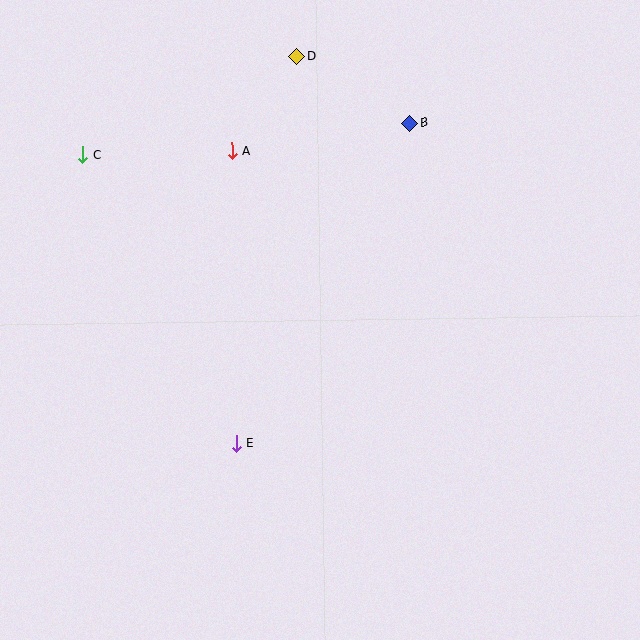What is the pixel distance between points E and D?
The distance between E and D is 391 pixels.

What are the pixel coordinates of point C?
Point C is at (83, 155).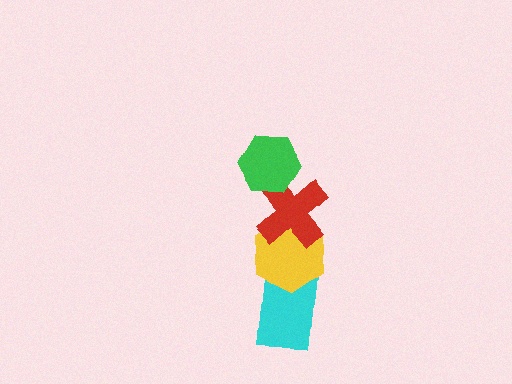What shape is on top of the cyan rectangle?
The yellow hexagon is on top of the cyan rectangle.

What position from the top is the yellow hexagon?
The yellow hexagon is 3rd from the top.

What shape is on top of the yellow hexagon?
The red cross is on top of the yellow hexagon.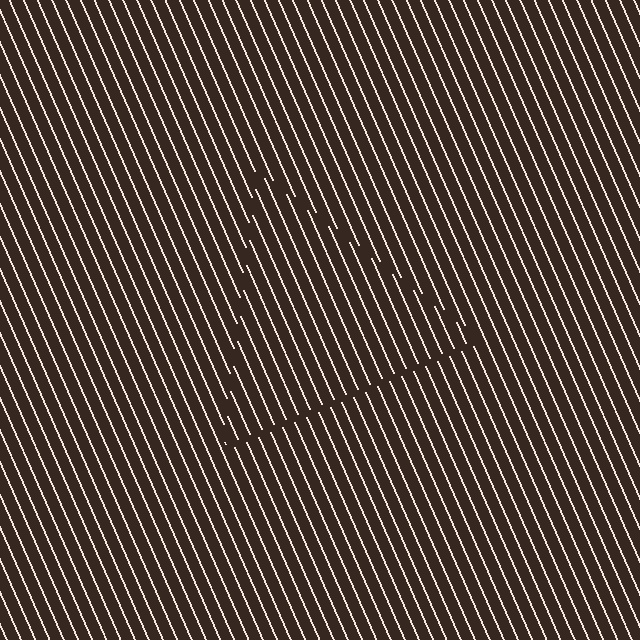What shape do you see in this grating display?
An illusory triangle. The interior of the shape contains the same grating, shifted by half a period — the contour is defined by the phase discontinuity where line-ends from the inner and outer gratings abut.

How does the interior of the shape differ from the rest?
The interior of the shape contains the same grating, shifted by half a period — the contour is defined by the phase discontinuity where line-ends from the inner and outer gratings abut.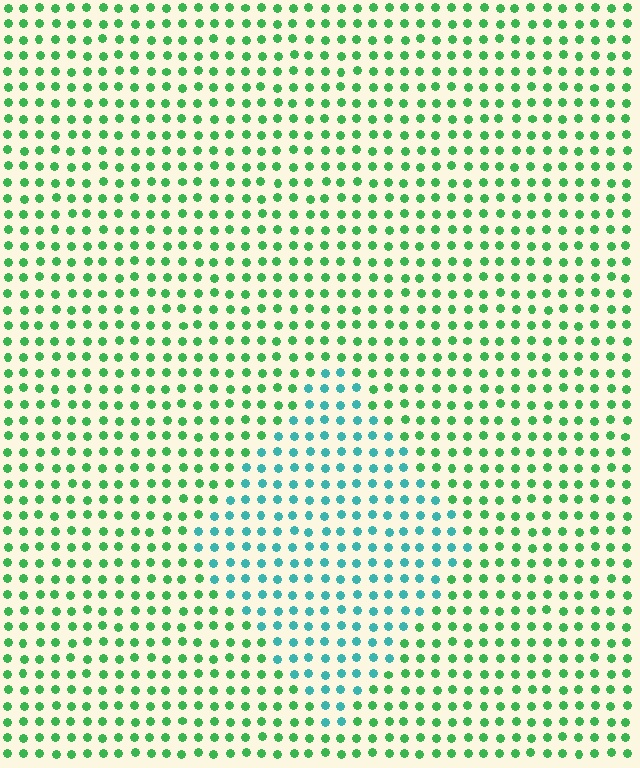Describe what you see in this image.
The image is filled with small green elements in a uniform arrangement. A diamond-shaped region is visible where the elements are tinted to a slightly different hue, forming a subtle color boundary.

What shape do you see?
I see a diamond.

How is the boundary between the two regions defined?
The boundary is defined purely by a slight shift in hue (about 47 degrees). Spacing, size, and orientation are identical on both sides.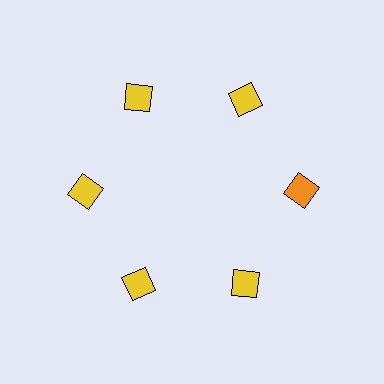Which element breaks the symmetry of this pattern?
The orange diamond at roughly the 3 o'clock position breaks the symmetry. All other shapes are yellow diamonds.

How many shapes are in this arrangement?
There are 6 shapes arranged in a ring pattern.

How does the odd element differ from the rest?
It has a different color: orange instead of yellow.